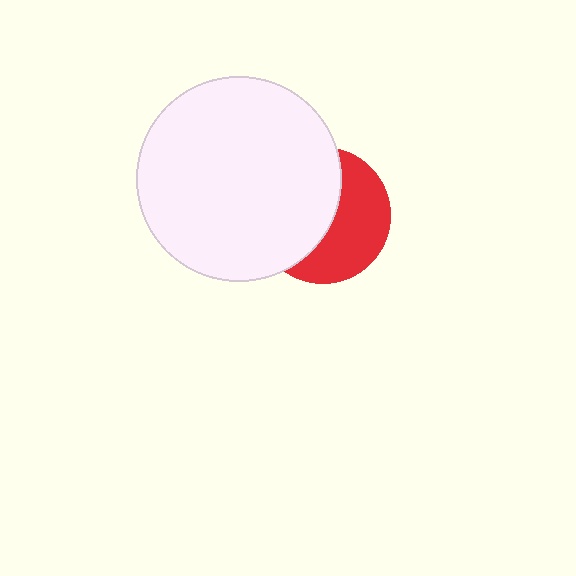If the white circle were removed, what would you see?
You would see the complete red circle.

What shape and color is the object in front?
The object in front is a white circle.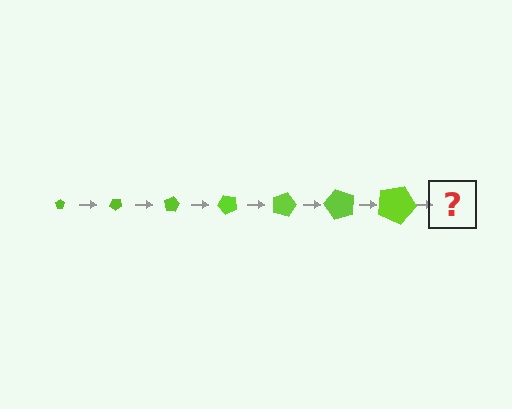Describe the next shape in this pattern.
It should be a pentagon, larger than the previous one and rotated 280 degrees from the start.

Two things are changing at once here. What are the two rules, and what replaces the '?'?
The two rules are that the pentagon grows larger each step and it rotates 40 degrees each step. The '?' should be a pentagon, larger than the previous one and rotated 280 degrees from the start.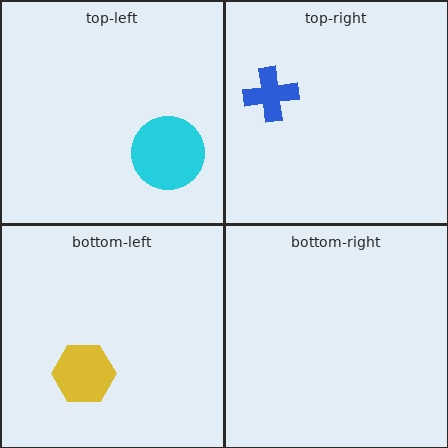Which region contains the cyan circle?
The top-left region.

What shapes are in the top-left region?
The cyan circle.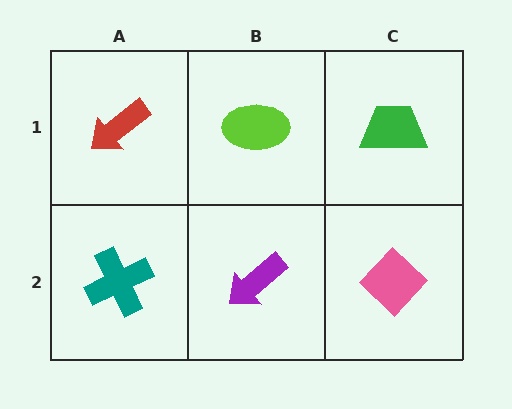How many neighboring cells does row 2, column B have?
3.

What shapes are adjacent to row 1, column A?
A teal cross (row 2, column A), a lime ellipse (row 1, column B).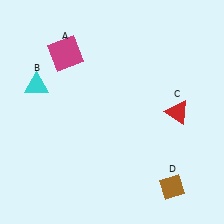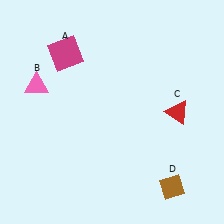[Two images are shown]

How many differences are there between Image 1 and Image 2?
There is 1 difference between the two images.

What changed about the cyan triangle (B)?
In Image 1, B is cyan. In Image 2, it changed to pink.